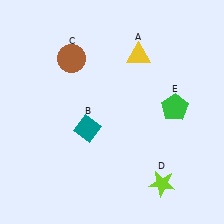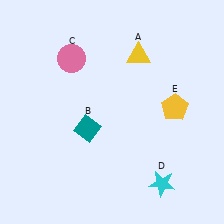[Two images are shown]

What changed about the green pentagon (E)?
In Image 1, E is green. In Image 2, it changed to yellow.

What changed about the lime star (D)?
In Image 1, D is lime. In Image 2, it changed to cyan.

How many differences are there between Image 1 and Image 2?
There are 3 differences between the two images.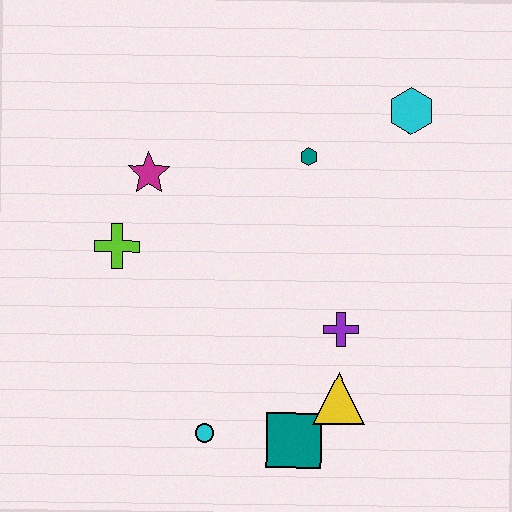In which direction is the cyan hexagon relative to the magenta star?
The cyan hexagon is to the right of the magenta star.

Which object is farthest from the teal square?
The cyan hexagon is farthest from the teal square.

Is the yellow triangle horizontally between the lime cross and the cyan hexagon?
Yes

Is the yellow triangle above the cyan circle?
Yes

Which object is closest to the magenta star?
The lime cross is closest to the magenta star.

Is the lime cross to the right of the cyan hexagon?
No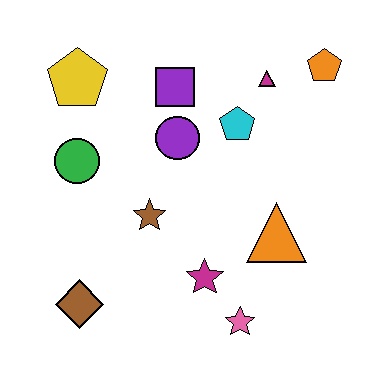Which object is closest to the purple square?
The purple circle is closest to the purple square.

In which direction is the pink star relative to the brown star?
The pink star is below the brown star.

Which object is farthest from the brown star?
The orange pentagon is farthest from the brown star.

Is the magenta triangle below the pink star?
No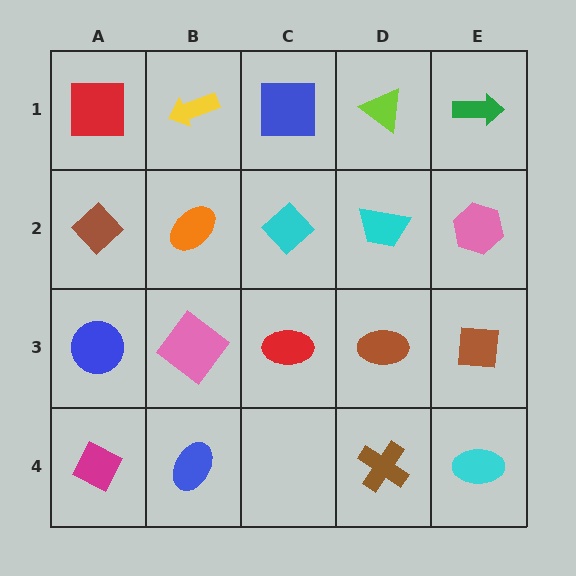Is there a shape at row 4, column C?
No, that cell is empty.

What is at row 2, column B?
An orange ellipse.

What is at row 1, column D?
A lime triangle.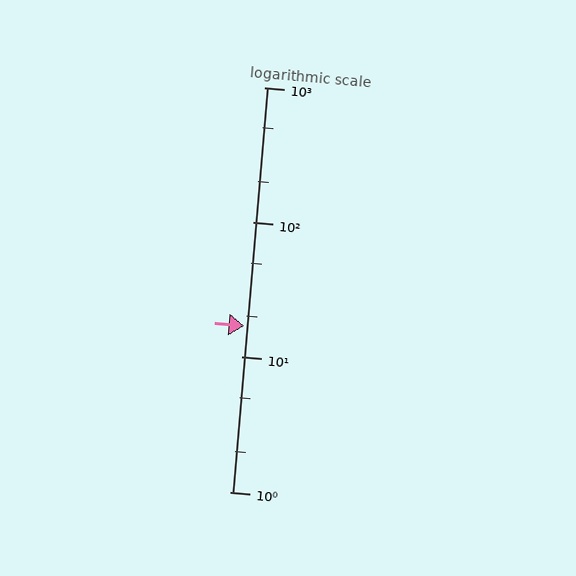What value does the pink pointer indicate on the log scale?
The pointer indicates approximately 17.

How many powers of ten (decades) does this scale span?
The scale spans 3 decades, from 1 to 1000.